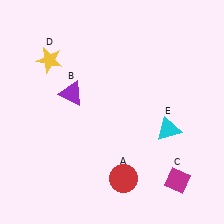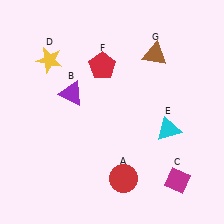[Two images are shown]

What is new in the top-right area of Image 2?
A brown triangle (G) was added in the top-right area of Image 2.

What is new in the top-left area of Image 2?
A red pentagon (F) was added in the top-left area of Image 2.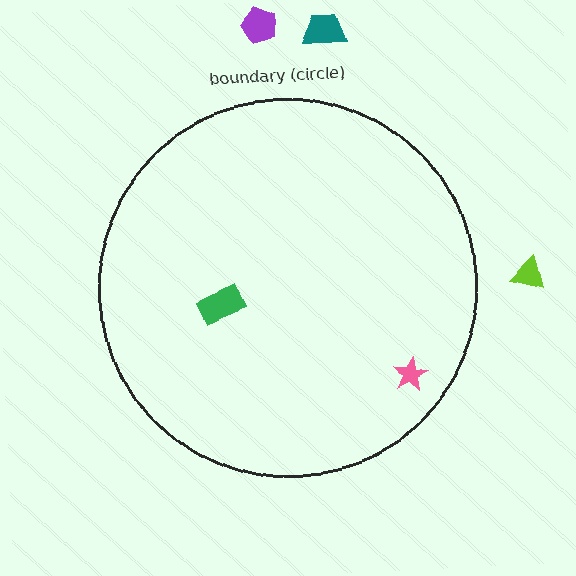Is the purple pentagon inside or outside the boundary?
Outside.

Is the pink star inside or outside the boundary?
Inside.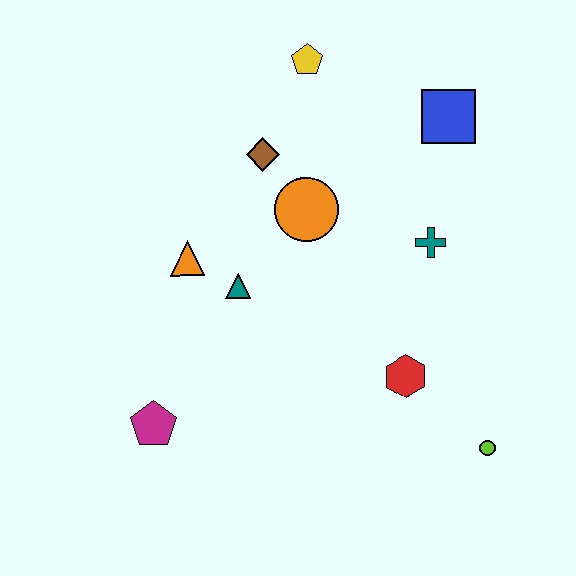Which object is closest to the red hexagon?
The lime circle is closest to the red hexagon.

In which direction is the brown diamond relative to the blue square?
The brown diamond is to the left of the blue square.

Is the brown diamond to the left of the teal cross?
Yes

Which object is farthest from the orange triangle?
The lime circle is farthest from the orange triangle.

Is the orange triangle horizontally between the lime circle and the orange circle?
No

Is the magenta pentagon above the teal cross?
No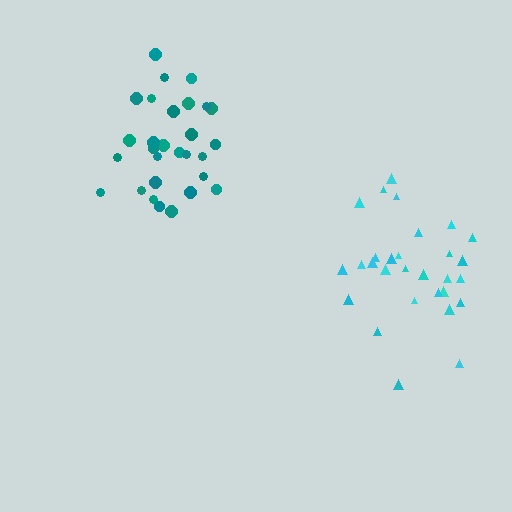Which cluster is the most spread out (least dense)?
Cyan.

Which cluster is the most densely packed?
Teal.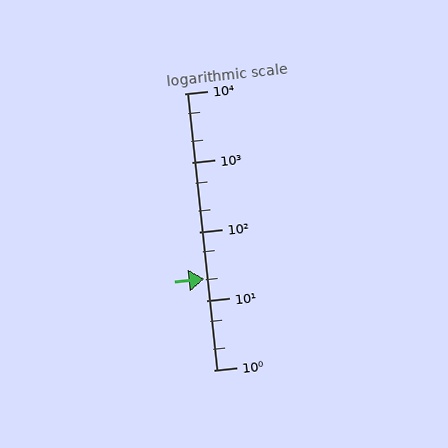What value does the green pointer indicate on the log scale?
The pointer indicates approximately 21.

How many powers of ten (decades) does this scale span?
The scale spans 4 decades, from 1 to 10000.